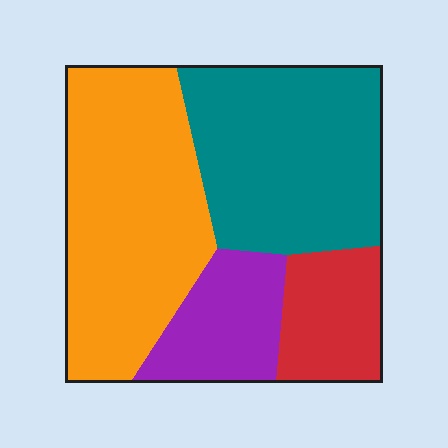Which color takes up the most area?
Orange, at roughly 40%.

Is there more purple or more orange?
Orange.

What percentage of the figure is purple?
Purple covers 14% of the figure.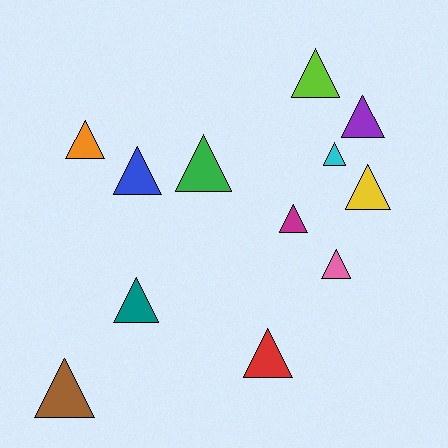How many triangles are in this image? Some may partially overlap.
There are 12 triangles.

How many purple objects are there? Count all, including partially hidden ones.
There is 1 purple object.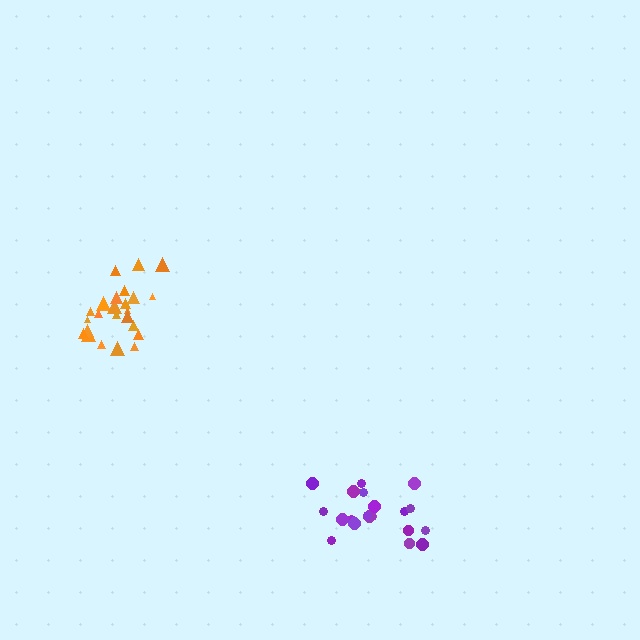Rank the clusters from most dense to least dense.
orange, purple.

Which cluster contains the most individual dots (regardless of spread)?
Orange (24).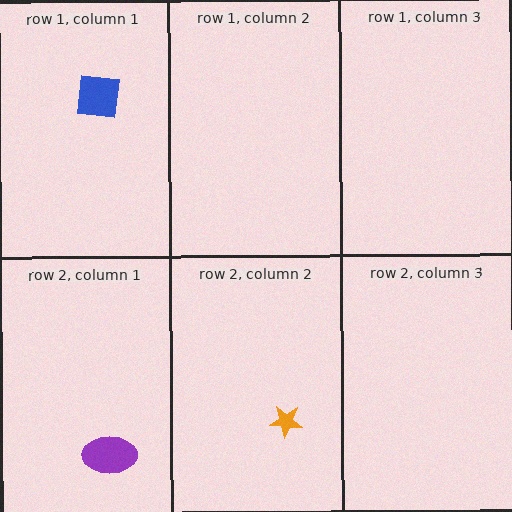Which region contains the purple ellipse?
The row 2, column 1 region.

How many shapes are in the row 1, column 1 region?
1.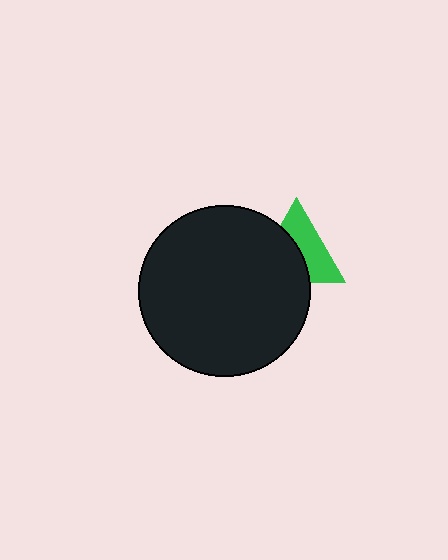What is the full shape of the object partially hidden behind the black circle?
The partially hidden object is a green triangle.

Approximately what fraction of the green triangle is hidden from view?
Roughly 49% of the green triangle is hidden behind the black circle.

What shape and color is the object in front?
The object in front is a black circle.